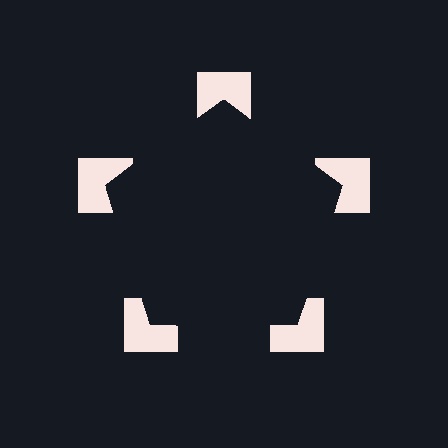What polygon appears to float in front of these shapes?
An illusory pentagon — its edges are inferred from the aligned wedge cuts in the notched squares, not physically drawn.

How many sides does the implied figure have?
5 sides.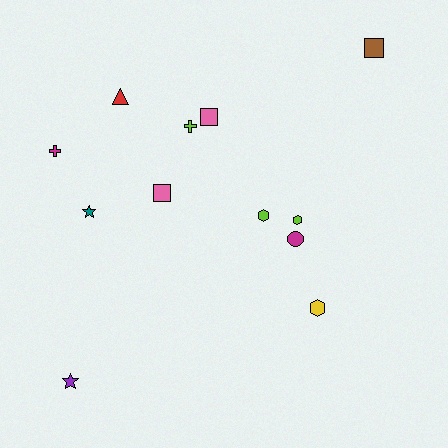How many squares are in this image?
There are 3 squares.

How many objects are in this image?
There are 12 objects.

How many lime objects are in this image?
There are 3 lime objects.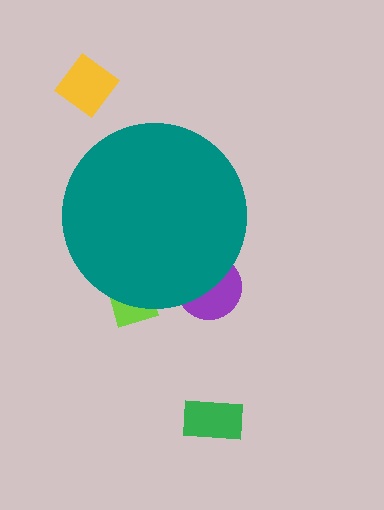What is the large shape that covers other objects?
A teal circle.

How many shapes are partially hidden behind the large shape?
2 shapes are partially hidden.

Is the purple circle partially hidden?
Yes, the purple circle is partially hidden behind the teal circle.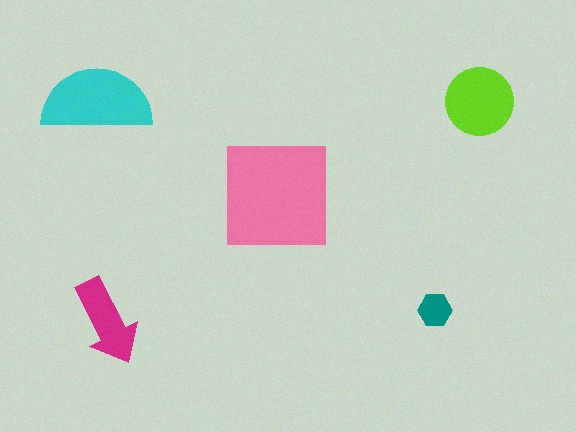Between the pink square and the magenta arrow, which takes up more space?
The pink square.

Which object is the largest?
The pink square.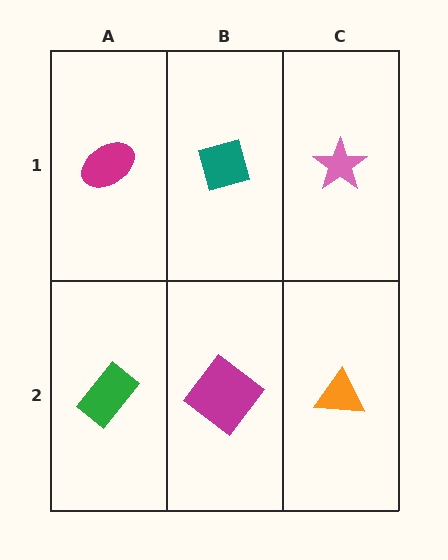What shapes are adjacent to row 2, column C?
A pink star (row 1, column C), a magenta diamond (row 2, column B).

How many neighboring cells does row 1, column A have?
2.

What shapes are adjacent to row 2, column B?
A teal diamond (row 1, column B), a green rectangle (row 2, column A), an orange triangle (row 2, column C).